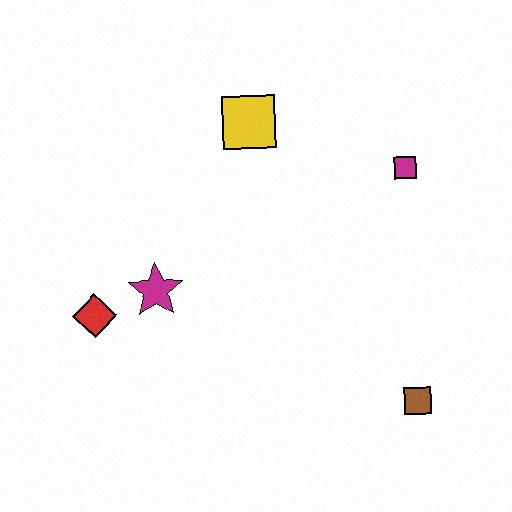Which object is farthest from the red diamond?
The magenta square is farthest from the red diamond.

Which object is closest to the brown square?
The magenta square is closest to the brown square.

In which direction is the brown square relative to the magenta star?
The brown square is to the right of the magenta star.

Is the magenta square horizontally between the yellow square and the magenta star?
No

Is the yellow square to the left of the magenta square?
Yes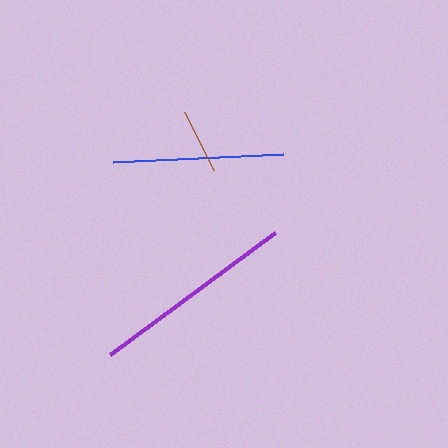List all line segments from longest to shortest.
From longest to shortest: purple, blue, brown.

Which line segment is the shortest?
The brown line is the shortest at approximately 64 pixels.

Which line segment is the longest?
The purple line is the longest at approximately 205 pixels.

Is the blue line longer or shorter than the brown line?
The blue line is longer than the brown line.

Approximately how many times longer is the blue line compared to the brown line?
The blue line is approximately 2.6 times the length of the brown line.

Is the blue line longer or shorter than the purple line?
The purple line is longer than the blue line.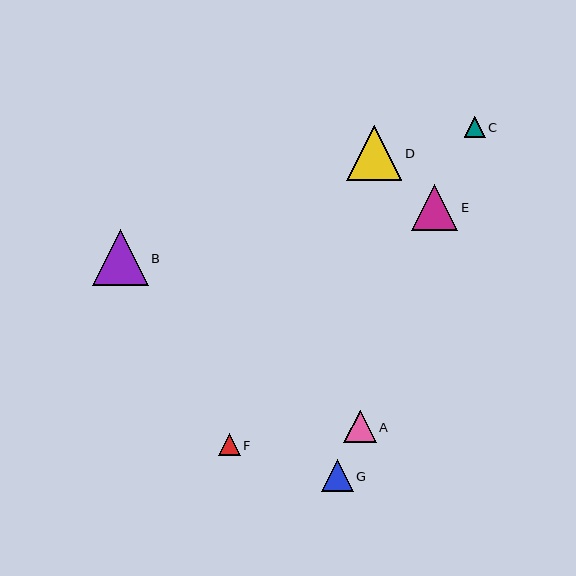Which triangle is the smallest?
Triangle C is the smallest with a size of approximately 21 pixels.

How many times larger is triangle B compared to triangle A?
Triangle B is approximately 1.7 times the size of triangle A.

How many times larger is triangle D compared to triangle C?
Triangle D is approximately 2.7 times the size of triangle C.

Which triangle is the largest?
Triangle B is the largest with a size of approximately 56 pixels.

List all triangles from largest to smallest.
From largest to smallest: B, D, E, A, G, F, C.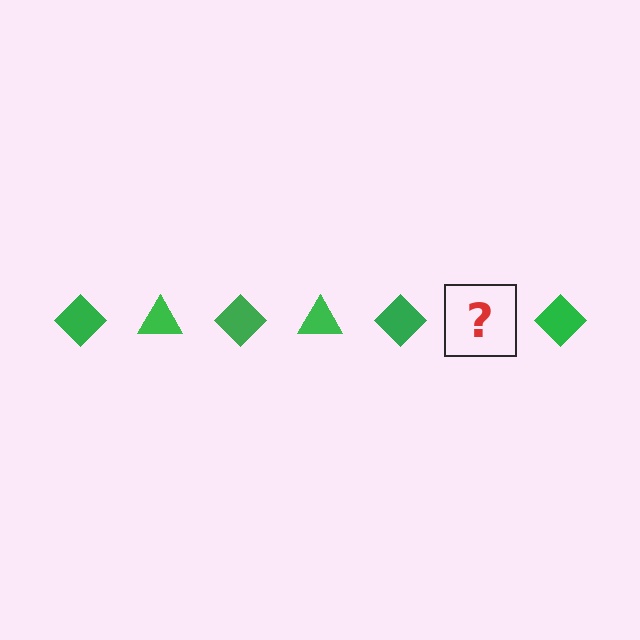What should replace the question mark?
The question mark should be replaced with a green triangle.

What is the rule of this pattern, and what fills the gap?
The rule is that the pattern cycles through diamond, triangle shapes in green. The gap should be filled with a green triangle.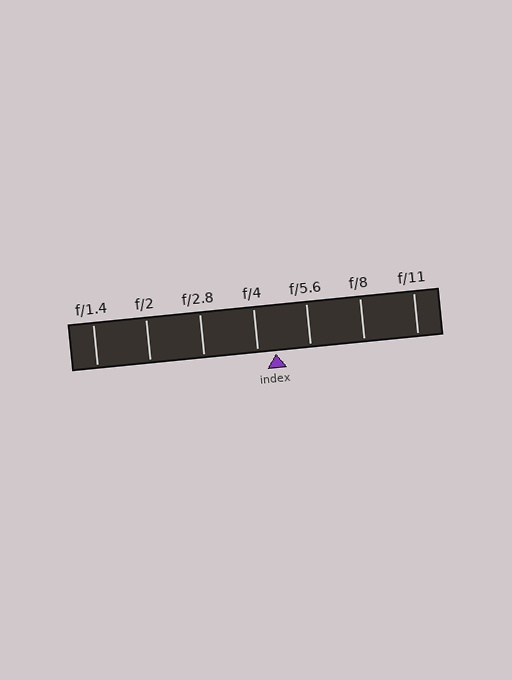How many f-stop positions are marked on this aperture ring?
There are 7 f-stop positions marked.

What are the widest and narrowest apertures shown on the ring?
The widest aperture shown is f/1.4 and the narrowest is f/11.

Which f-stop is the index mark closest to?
The index mark is closest to f/4.